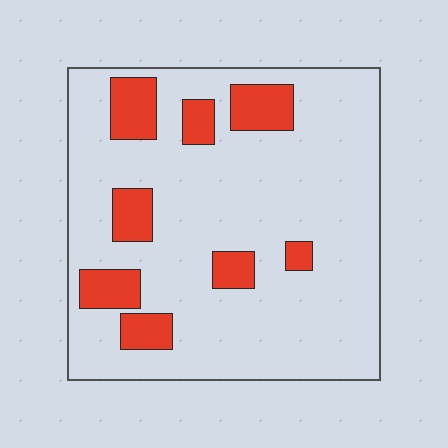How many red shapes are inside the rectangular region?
8.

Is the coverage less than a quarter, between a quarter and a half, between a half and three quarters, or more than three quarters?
Less than a quarter.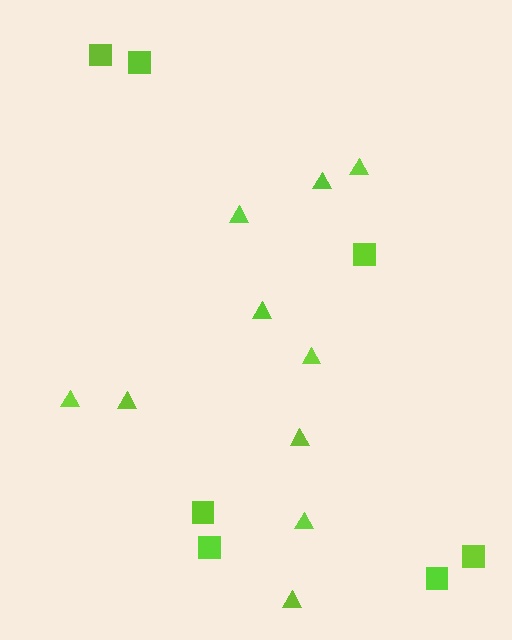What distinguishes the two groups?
There are 2 groups: one group of triangles (10) and one group of squares (7).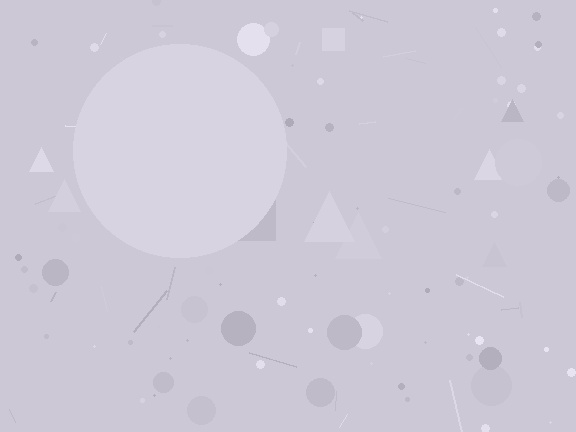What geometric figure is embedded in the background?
A circle is embedded in the background.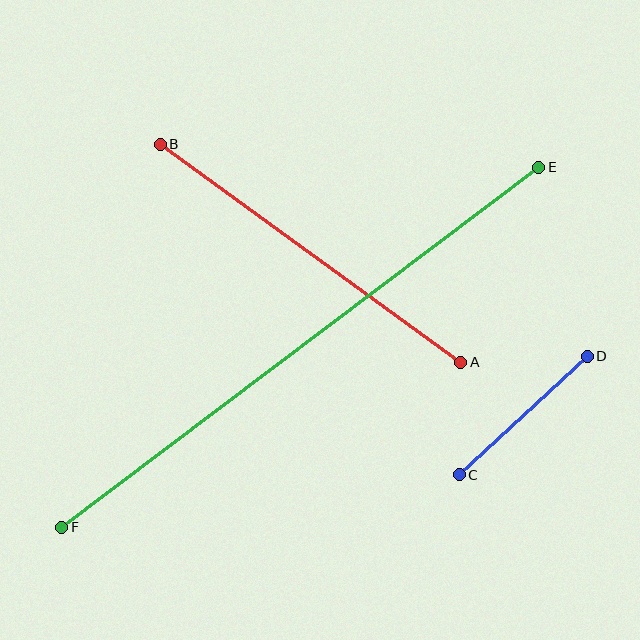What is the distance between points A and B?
The distance is approximately 372 pixels.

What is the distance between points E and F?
The distance is approximately 598 pixels.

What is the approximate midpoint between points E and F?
The midpoint is at approximately (300, 347) pixels.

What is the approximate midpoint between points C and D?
The midpoint is at approximately (523, 416) pixels.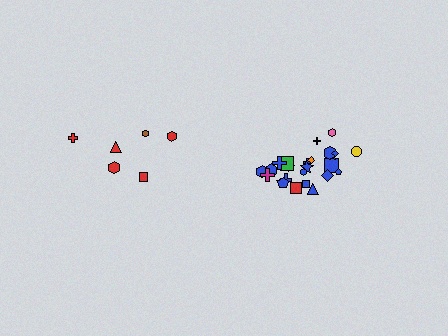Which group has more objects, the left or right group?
The right group.